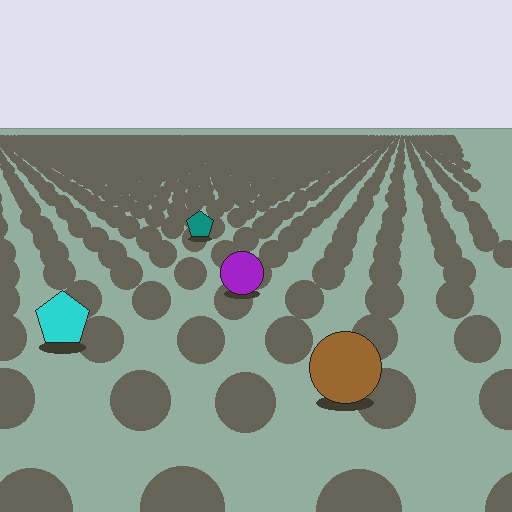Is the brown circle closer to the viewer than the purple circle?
Yes. The brown circle is closer — you can tell from the texture gradient: the ground texture is coarser near it.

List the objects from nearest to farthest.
From nearest to farthest: the brown circle, the cyan pentagon, the purple circle, the teal pentagon.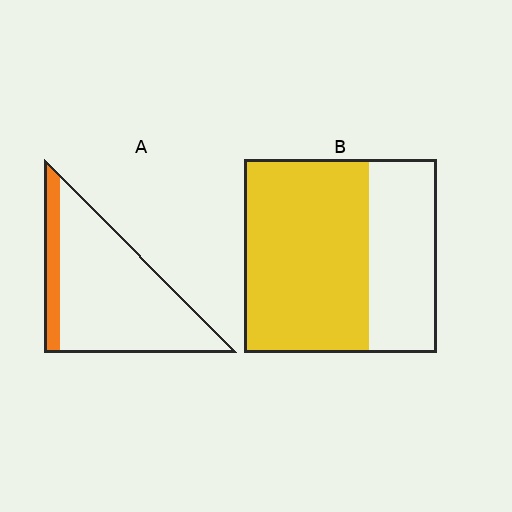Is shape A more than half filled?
No.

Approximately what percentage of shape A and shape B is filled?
A is approximately 15% and B is approximately 65%.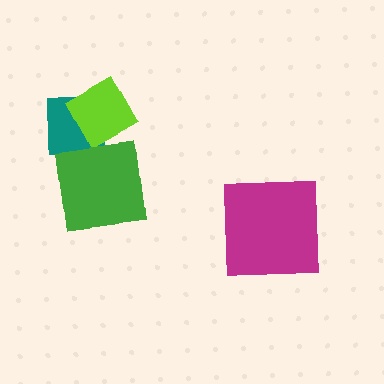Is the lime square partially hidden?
No, no other shape covers it.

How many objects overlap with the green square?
0 objects overlap with the green square.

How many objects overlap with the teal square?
1 object overlaps with the teal square.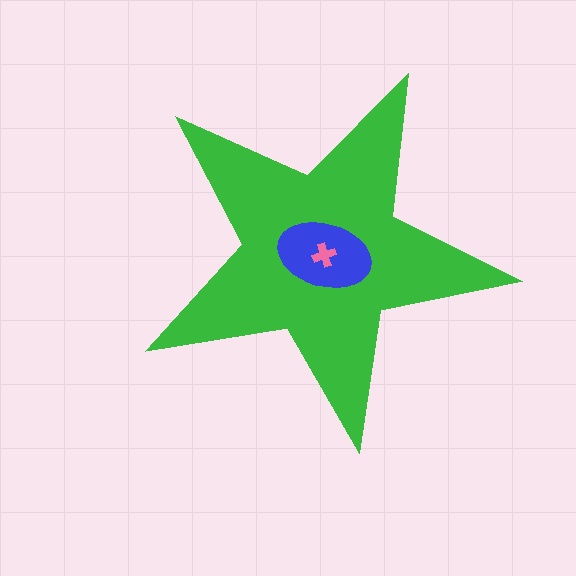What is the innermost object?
The pink cross.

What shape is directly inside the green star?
The blue ellipse.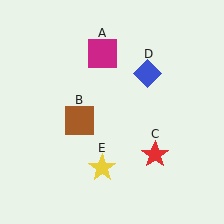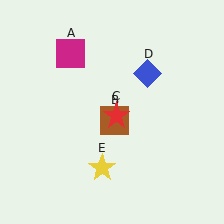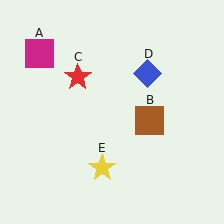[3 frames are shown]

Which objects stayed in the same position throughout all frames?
Blue diamond (object D) and yellow star (object E) remained stationary.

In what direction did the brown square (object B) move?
The brown square (object B) moved right.